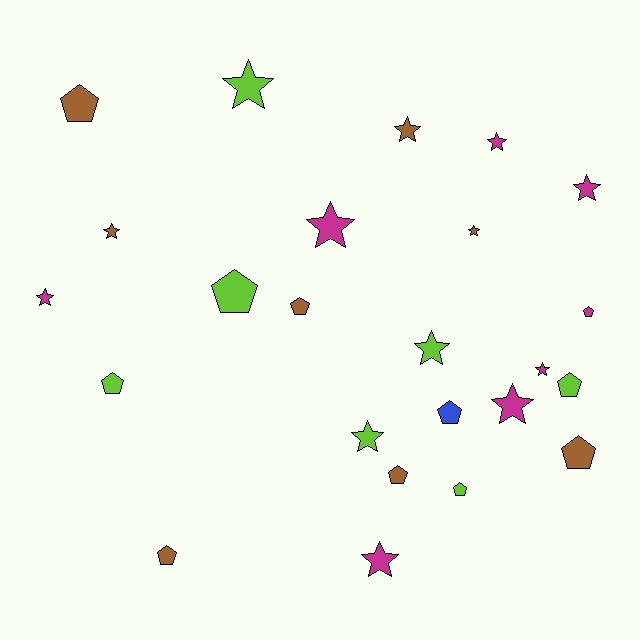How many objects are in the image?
There are 24 objects.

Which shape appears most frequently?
Star, with 13 objects.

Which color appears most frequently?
Magenta, with 8 objects.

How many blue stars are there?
There are no blue stars.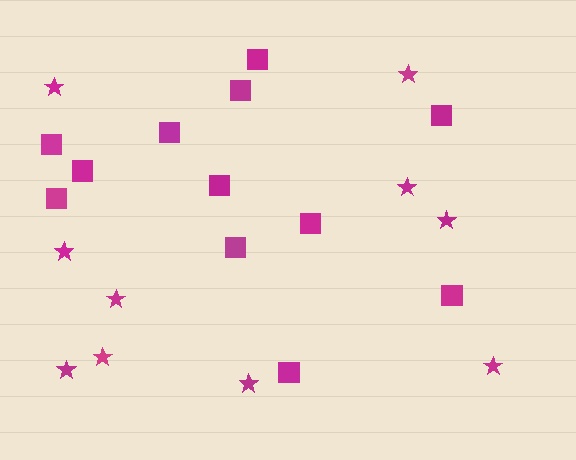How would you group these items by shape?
There are 2 groups: one group of squares (12) and one group of stars (10).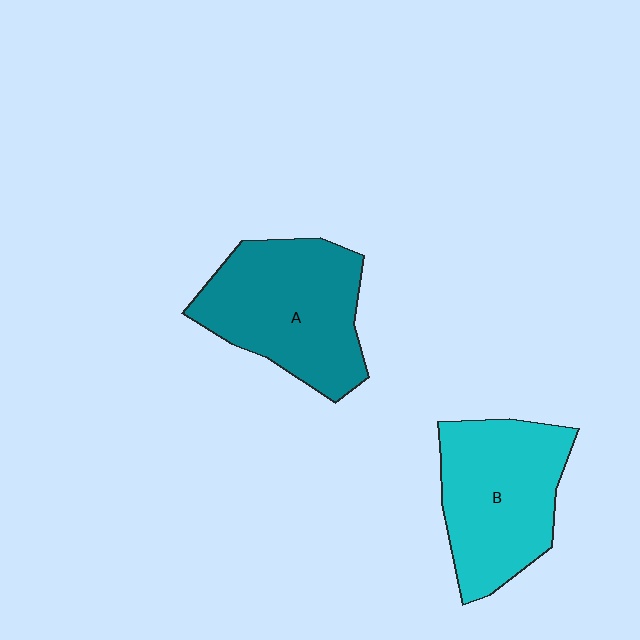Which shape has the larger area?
Shape A (teal).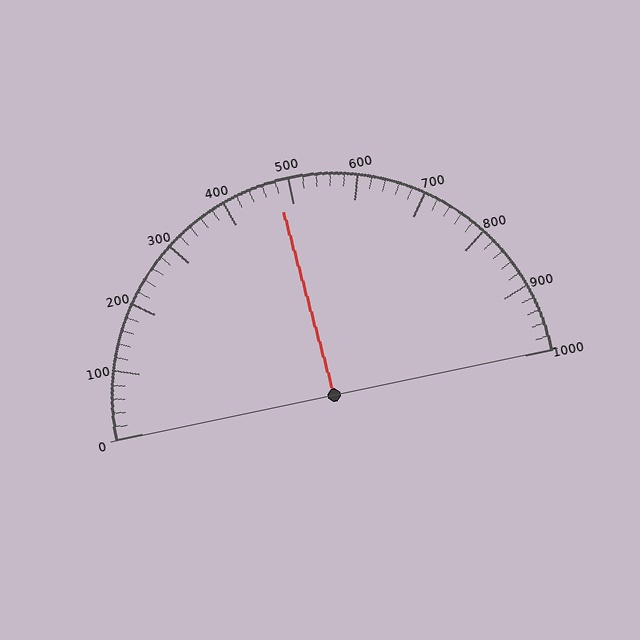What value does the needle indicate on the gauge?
The needle indicates approximately 480.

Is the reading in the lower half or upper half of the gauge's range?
The reading is in the lower half of the range (0 to 1000).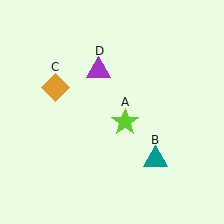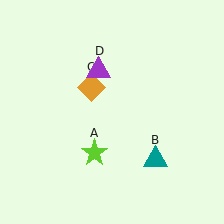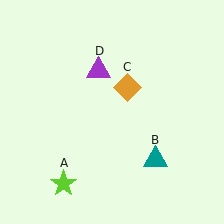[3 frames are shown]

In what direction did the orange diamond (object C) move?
The orange diamond (object C) moved right.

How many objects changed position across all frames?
2 objects changed position: lime star (object A), orange diamond (object C).